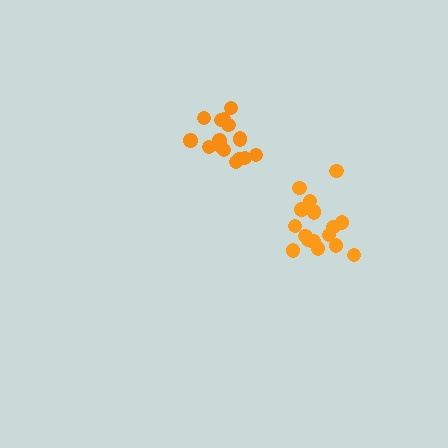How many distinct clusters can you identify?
There are 2 distinct clusters.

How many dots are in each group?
Group 1: 18 dots, Group 2: 16 dots (34 total).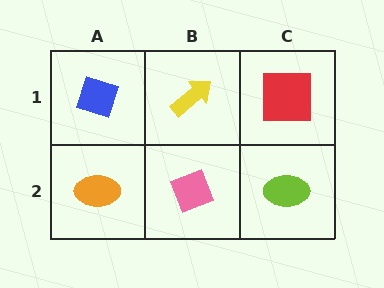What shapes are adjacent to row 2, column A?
A blue diamond (row 1, column A), a pink diamond (row 2, column B).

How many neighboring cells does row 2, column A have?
2.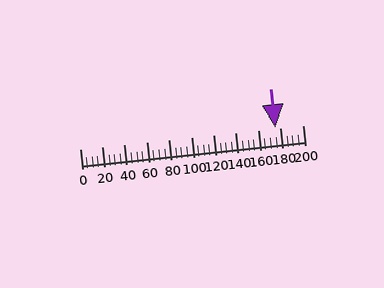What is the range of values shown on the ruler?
The ruler shows values from 0 to 200.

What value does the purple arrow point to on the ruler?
The purple arrow points to approximately 175.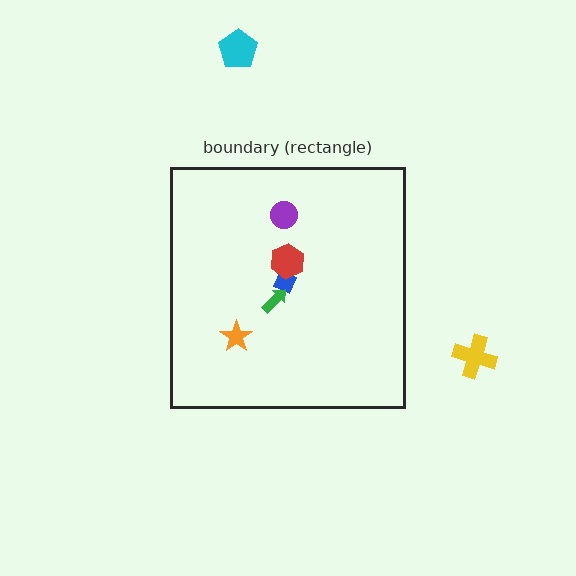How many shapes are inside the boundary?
5 inside, 2 outside.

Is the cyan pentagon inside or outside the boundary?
Outside.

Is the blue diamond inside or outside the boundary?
Inside.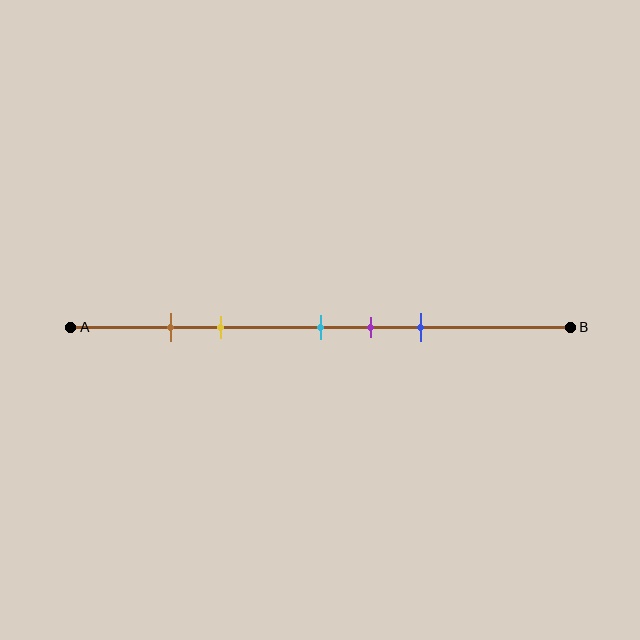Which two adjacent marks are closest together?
The brown and yellow marks are the closest adjacent pair.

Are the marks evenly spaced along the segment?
No, the marks are not evenly spaced.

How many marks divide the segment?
There are 5 marks dividing the segment.